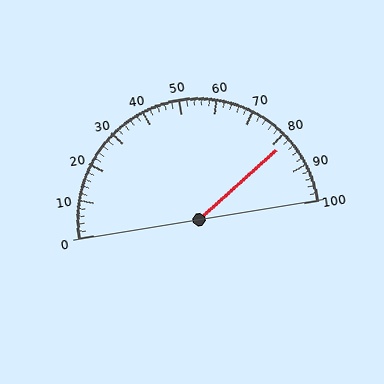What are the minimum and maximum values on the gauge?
The gauge ranges from 0 to 100.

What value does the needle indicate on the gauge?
The needle indicates approximately 82.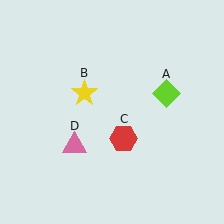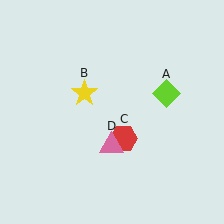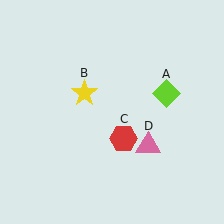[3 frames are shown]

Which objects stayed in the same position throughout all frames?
Lime diamond (object A) and yellow star (object B) and red hexagon (object C) remained stationary.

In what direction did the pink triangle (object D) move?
The pink triangle (object D) moved right.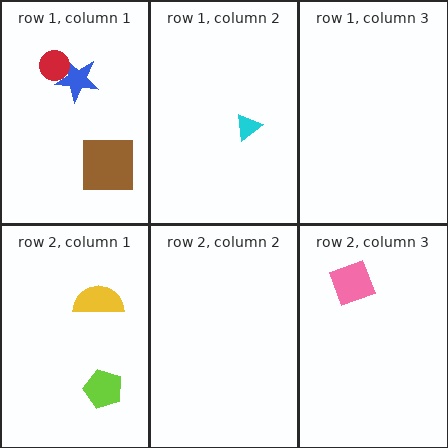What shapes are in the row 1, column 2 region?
The cyan triangle.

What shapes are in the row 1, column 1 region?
The brown square, the blue star, the red circle.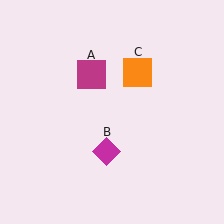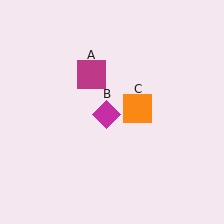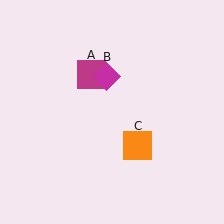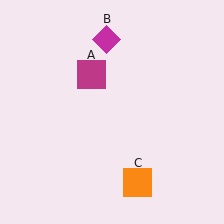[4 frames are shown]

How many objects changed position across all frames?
2 objects changed position: magenta diamond (object B), orange square (object C).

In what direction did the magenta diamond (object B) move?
The magenta diamond (object B) moved up.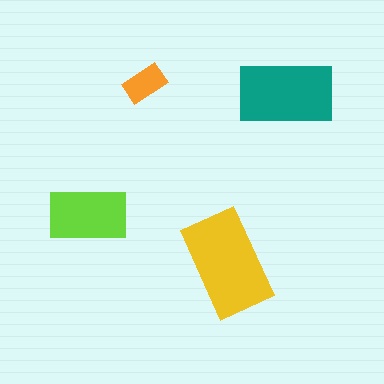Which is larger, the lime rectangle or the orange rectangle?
The lime one.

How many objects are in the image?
There are 4 objects in the image.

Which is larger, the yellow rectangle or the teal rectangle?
The yellow one.